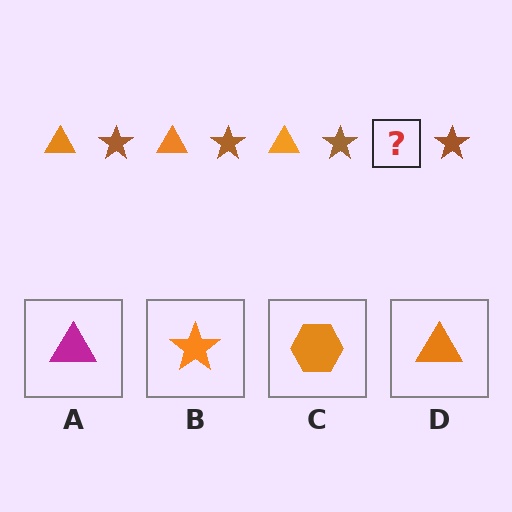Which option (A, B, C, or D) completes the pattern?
D.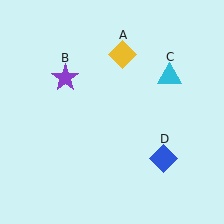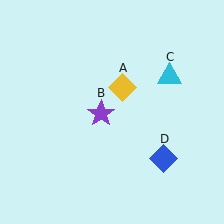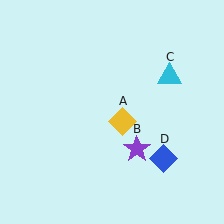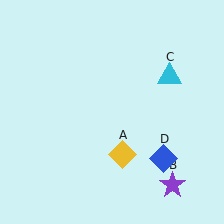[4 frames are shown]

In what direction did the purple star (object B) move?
The purple star (object B) moved down and to the right.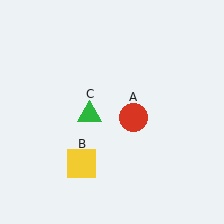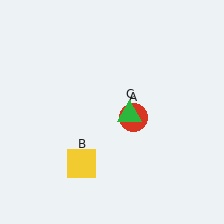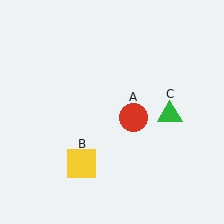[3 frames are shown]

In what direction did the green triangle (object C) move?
The green triangle (object C) moved right.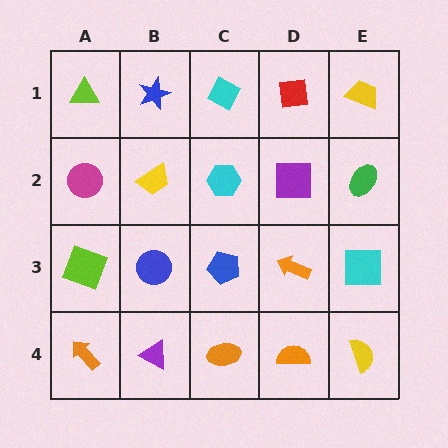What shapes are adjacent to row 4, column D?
An orange arrow (row 3, column D), an orange ellipse (row 4, column C), a yellow semicircle (row 4, column E).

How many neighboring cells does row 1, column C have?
3.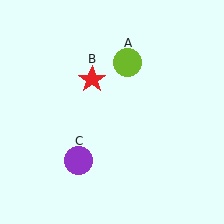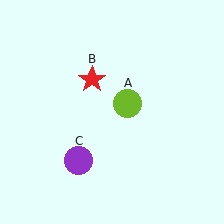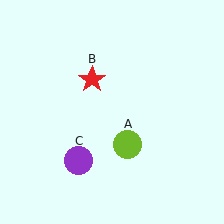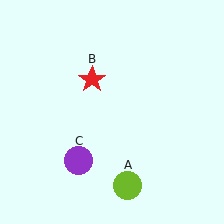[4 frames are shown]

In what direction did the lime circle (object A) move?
The lime circle (object A) moved down.